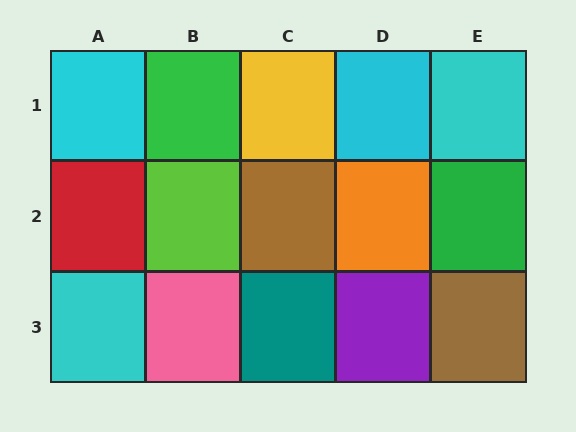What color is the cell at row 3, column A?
Cyan.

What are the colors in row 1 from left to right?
Cyan, green, yellow, cyan, cyan.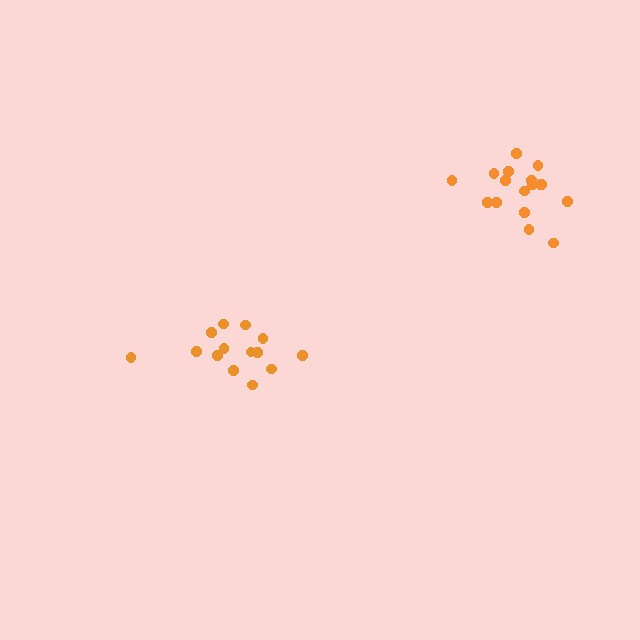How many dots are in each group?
Group 1: 17 dots, Group 2: 14 dots (31 total).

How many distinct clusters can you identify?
There are 2 distinct clusters.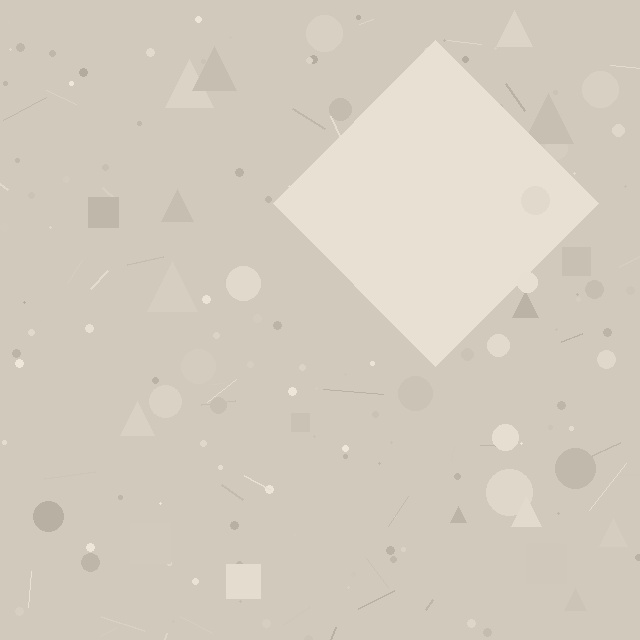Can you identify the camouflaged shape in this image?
The camouflaged shape is a diamond.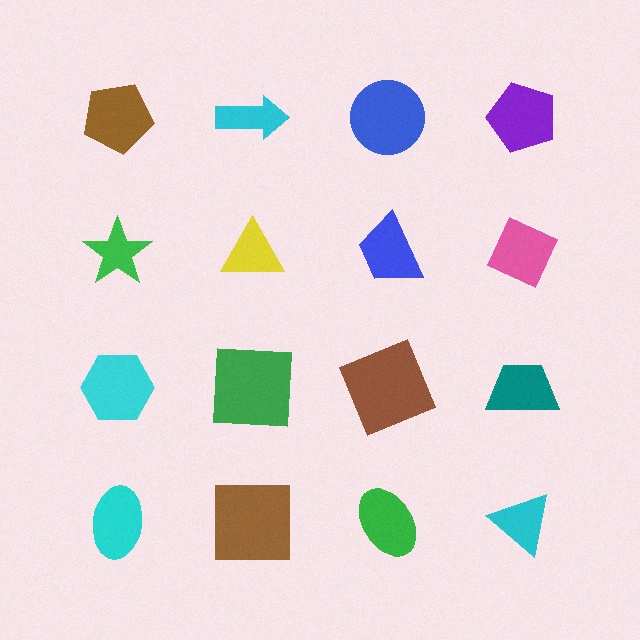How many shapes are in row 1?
4 shapes.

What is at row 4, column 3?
A green ellipse.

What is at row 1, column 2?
A cyan arrow.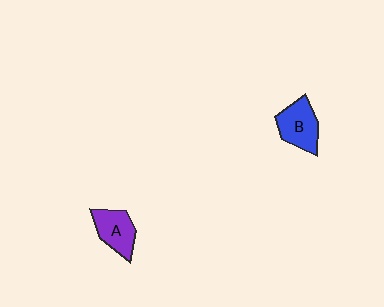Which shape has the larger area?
Shape B (blue).